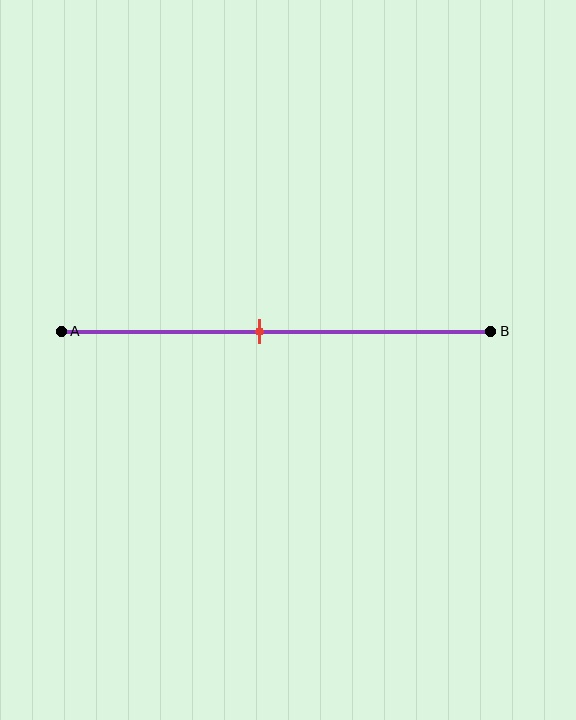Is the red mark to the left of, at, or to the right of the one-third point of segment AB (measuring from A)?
The red mark is to the right of the one-third point of segment AB.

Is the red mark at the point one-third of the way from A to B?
No, the mark is at about 45% from A, not at the 33% one-third point.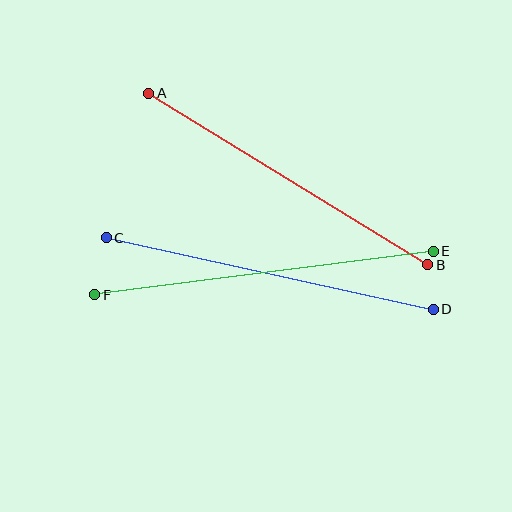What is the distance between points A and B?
The distance is approximately 328 pixels.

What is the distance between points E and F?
The distance is approximately 341 pixels.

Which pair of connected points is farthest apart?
Points E and F are farthest apart.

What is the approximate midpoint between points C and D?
The midpoint is at approximately (270, 274) pixels.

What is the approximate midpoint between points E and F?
The midpoint is at approximately (264, 273) pixels.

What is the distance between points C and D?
The distance is approximately 334 pixels.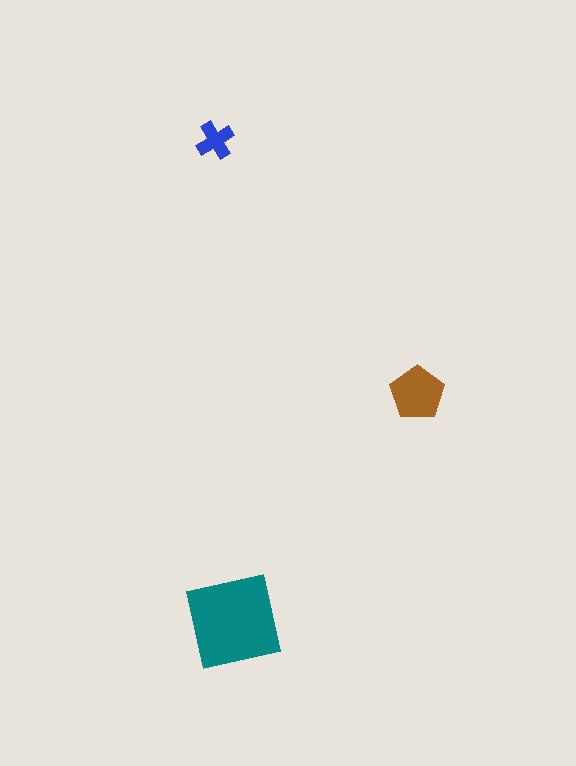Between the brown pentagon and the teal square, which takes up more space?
The teal square.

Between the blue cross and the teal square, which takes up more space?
The teal square.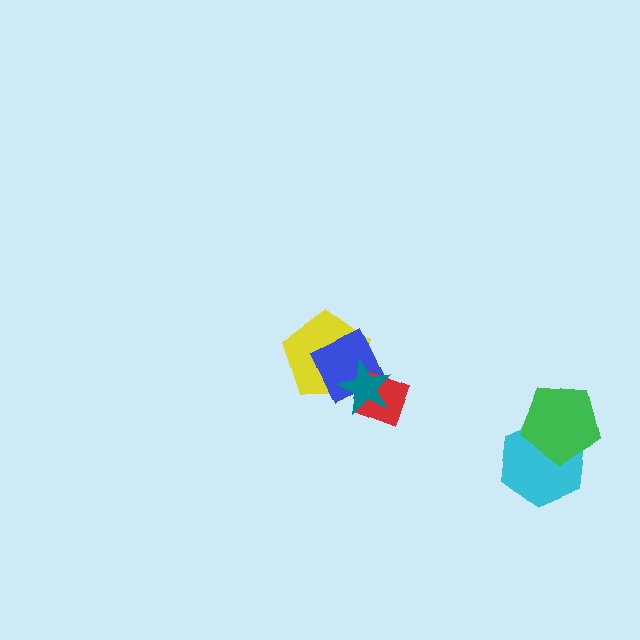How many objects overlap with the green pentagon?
1 object overlaps with the green pentagon.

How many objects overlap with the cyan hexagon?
1 object overlaps with the cyan hexagon.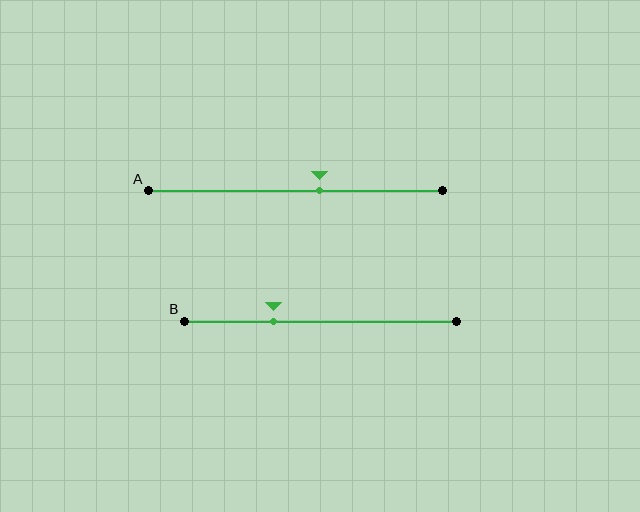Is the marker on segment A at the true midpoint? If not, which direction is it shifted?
No, the marker on segment A is shifted to the right by about 8% of the segment length.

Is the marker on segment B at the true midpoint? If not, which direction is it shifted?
No, the marker on segment B is shifted to the left by about 17% of the segment length.